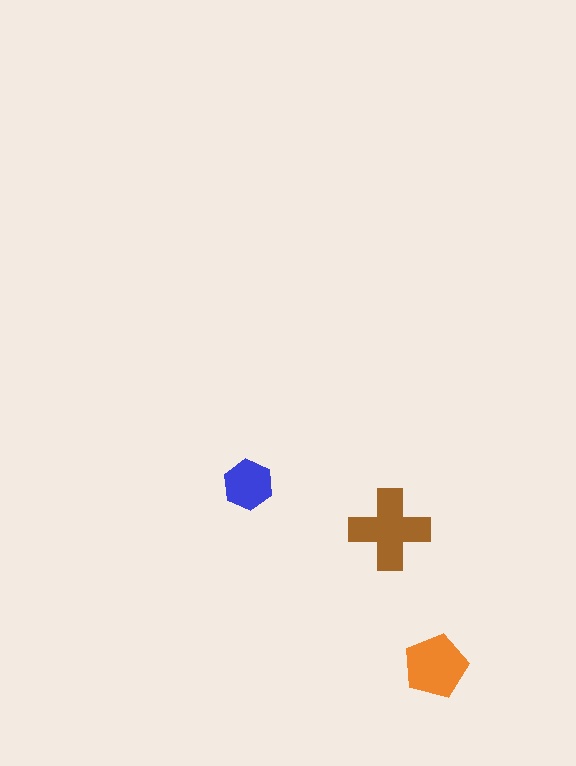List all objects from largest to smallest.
The brown cross, the orange pentagon, the blue hexagon.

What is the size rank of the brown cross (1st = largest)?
1st.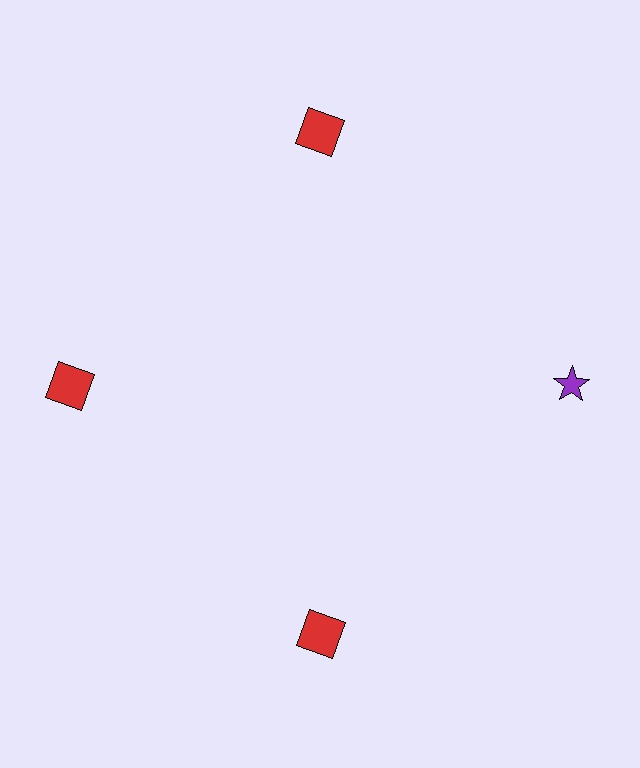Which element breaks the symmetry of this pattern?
The purple star at roughly the 3 o'clock position breaks the symmetry. All other shapes are red squares.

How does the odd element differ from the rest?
It differs in both color (purple instead of red) and shape (star instead of square).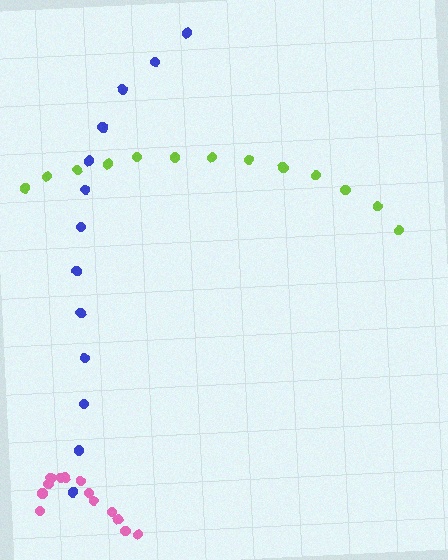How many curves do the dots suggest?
There are 3 distinct paths.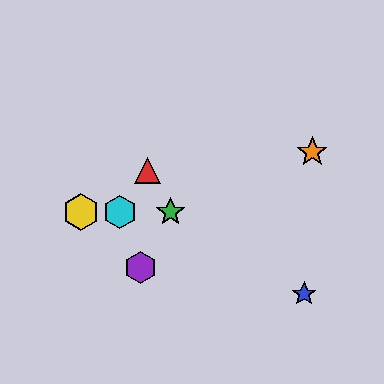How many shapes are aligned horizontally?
3 shapes (the green star, the yellow hexagon, the cyan hexagon) are aligned horizontally.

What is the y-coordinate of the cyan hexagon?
The cyan hexagon is at y≈212.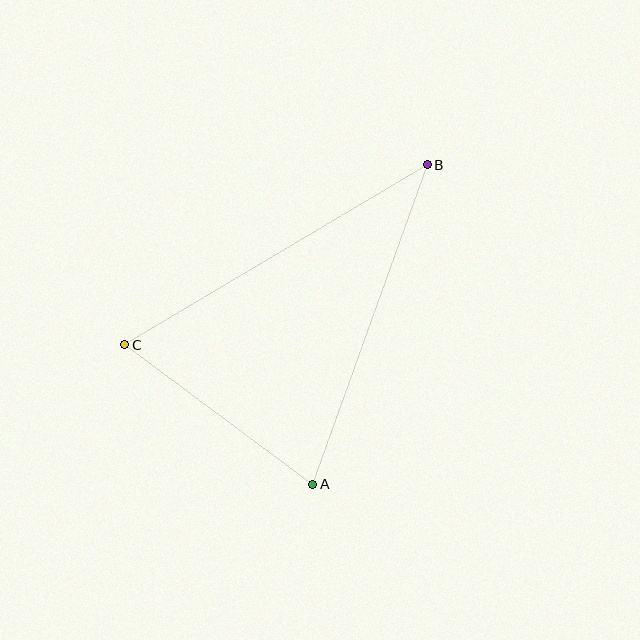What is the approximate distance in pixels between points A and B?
The distance between A and B is approximately 339 pixels.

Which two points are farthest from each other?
Points B and C are farthest from each other.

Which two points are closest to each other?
Points A and C are closest to each other.